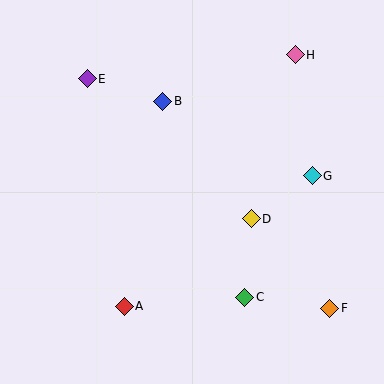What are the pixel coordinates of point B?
Point B is at (163, 101).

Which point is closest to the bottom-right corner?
Point F is closest to the bottom-right corner.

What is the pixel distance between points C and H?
The distance between C and H is 248 pixels.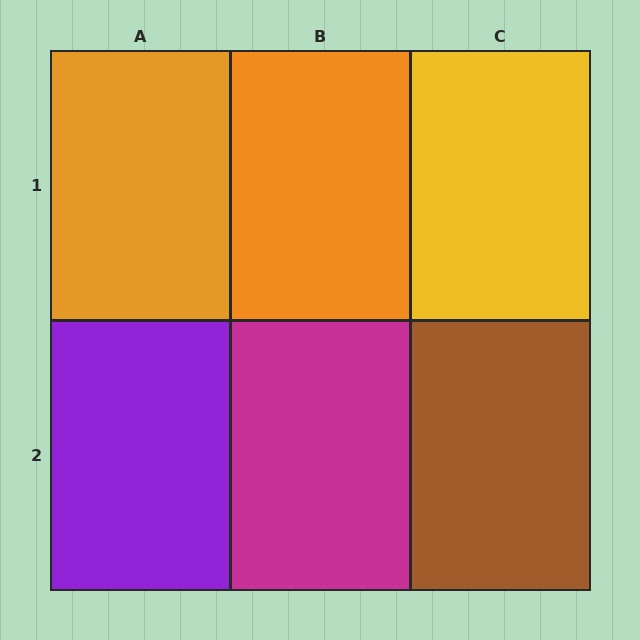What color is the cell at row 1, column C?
Yellow.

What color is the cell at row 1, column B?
Orange.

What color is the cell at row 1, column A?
Orange.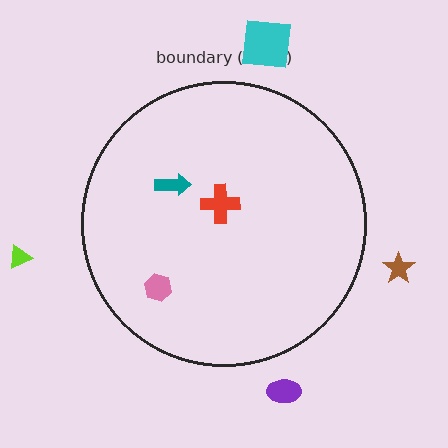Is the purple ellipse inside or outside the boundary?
Outside.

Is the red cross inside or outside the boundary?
Inside.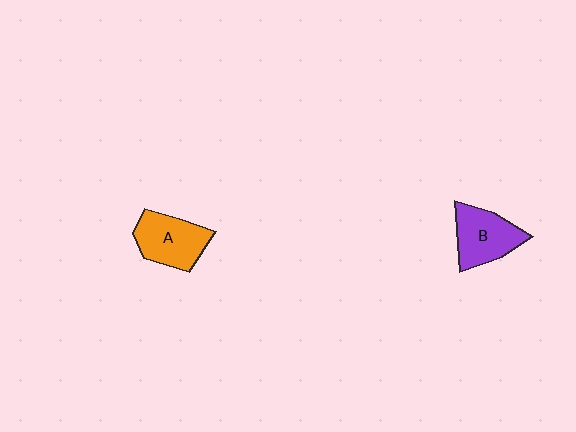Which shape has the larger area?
Shape A (orange).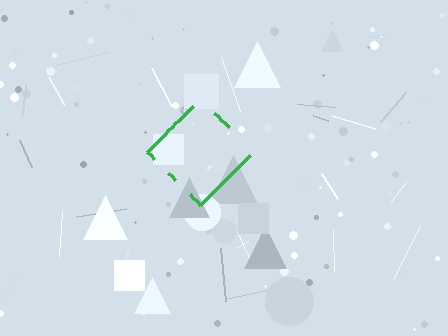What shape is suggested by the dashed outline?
The dashed outline suggests a diamond.